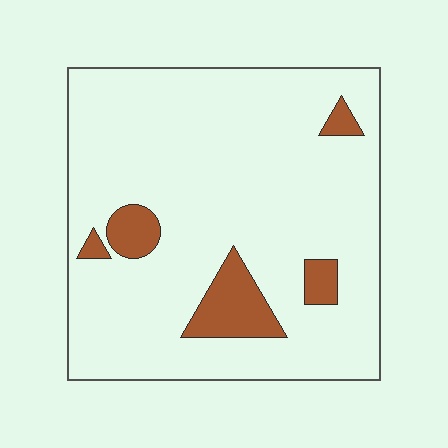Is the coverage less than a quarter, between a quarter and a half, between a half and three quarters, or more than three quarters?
Less than a quarter.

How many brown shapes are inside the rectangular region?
5.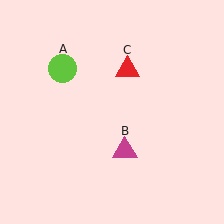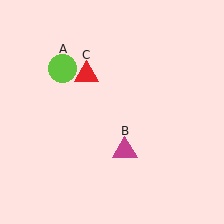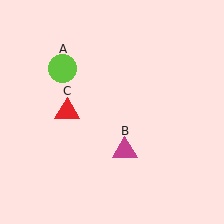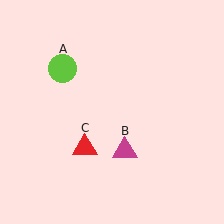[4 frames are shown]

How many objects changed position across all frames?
1 object changed position: red triangle (object C).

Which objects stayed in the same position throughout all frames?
Lime circle (object A) and magenta triangle (object B) remained stationary.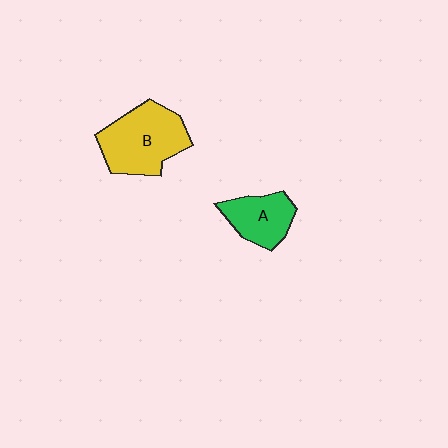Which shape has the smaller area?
Shape A (green).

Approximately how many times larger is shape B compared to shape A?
Approximately 1.6 times.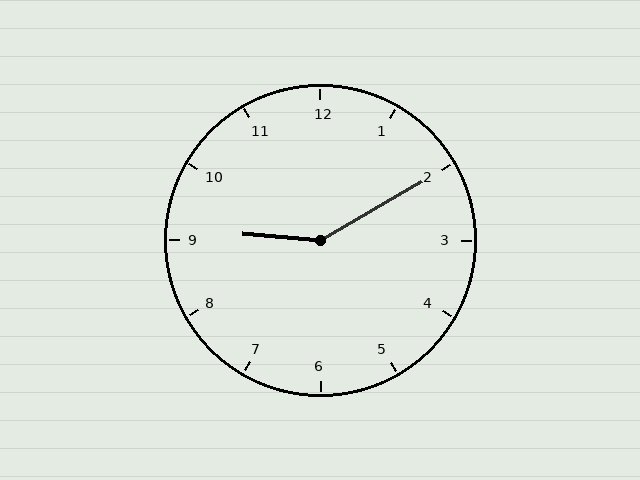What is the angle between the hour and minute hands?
Approximately 145 degrees.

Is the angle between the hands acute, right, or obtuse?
It is obtuse.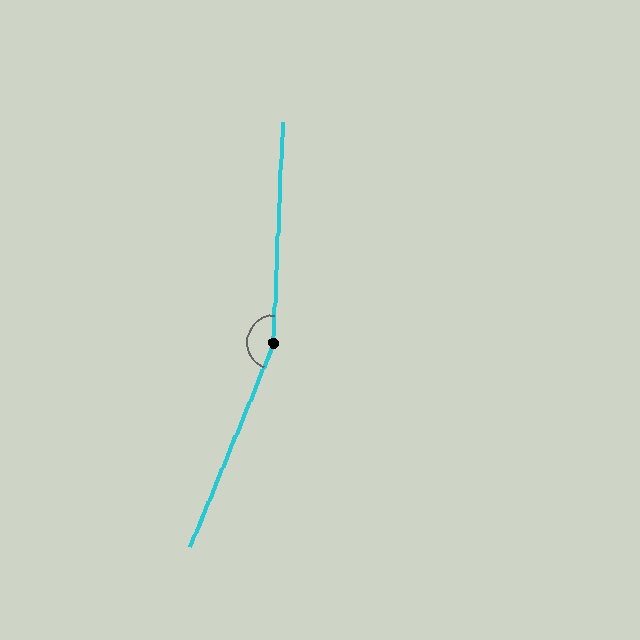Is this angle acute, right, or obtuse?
It is obtuse.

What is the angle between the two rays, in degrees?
Approximately 160 degrees.